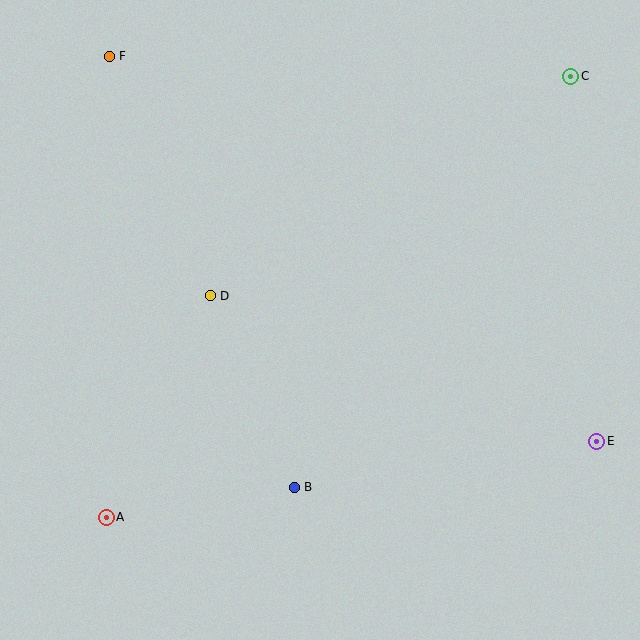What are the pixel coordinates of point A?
Point A is at (106, 517).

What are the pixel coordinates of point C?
Point C is at (571, 76).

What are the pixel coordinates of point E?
Point E is at (597, 441).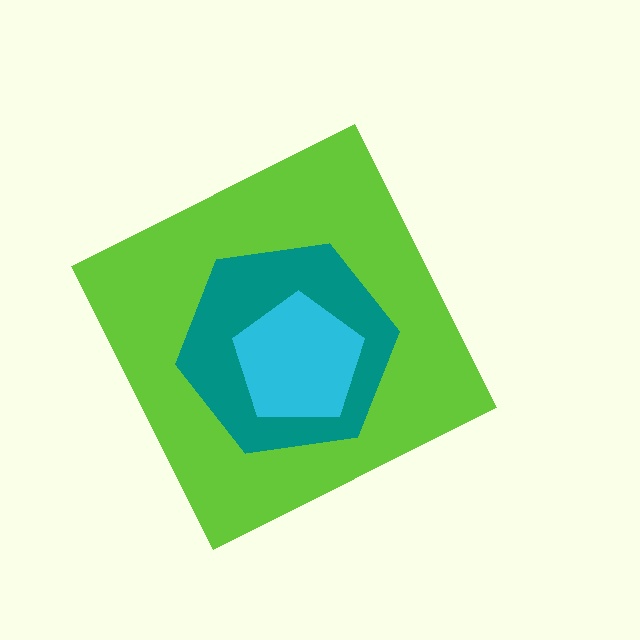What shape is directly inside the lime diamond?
The teal hexagon.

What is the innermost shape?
The cyan pentagon.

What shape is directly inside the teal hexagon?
The cyan pentagon.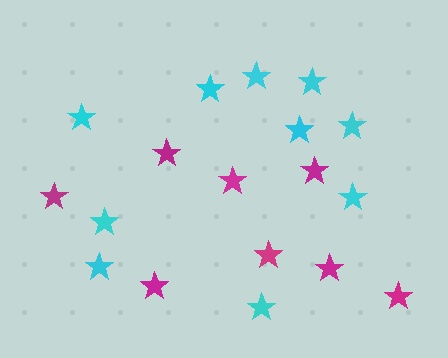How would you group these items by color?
There are 2 groups: one group of cyan stars (10) and one group of magenta stars (8).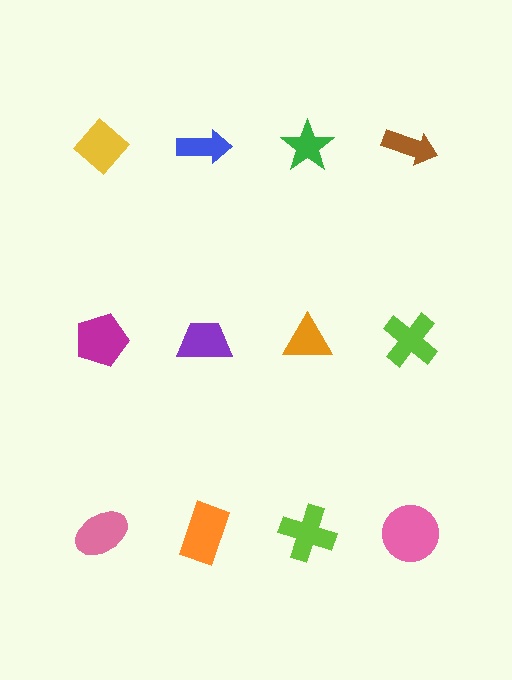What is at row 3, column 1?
A pink ellipse.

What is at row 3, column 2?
An orange rectangle.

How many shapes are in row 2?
4 shapes.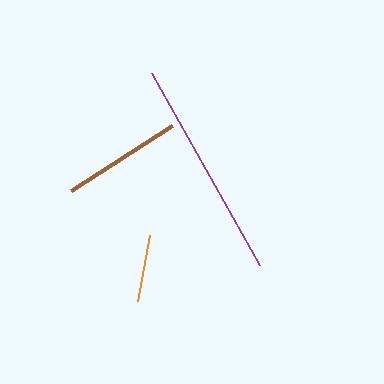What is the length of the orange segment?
The orange segment is approximately 68 pixels long.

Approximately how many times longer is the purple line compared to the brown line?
The purple line is approximately 1.8 times the length of the brown line.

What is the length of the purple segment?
The purple segment is approximately 220 pixels long.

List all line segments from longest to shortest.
From longest to shortest: purple, brown, orange.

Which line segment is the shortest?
The orange line is the shortest at approximately 68 pixels.